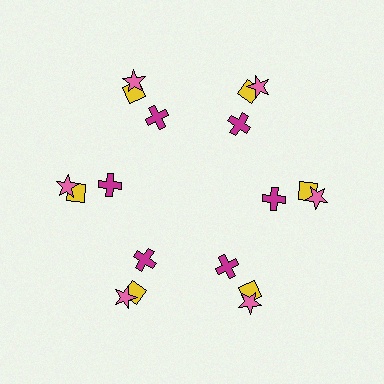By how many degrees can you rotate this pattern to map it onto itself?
The pattern maps onto itself every 60 degrees of rotation.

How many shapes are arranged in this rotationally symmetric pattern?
There are 18 shapes, arranged in 6 groups of 3.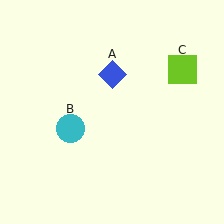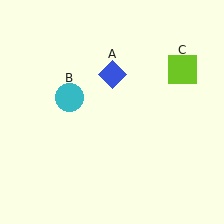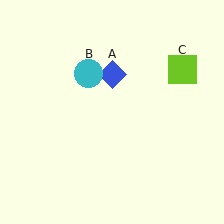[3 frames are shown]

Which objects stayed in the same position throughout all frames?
Blue diamond (object A) and lime square (object C) remained stationary.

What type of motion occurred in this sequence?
The cyan circle (object B) rotated clockwise around the center of the scene.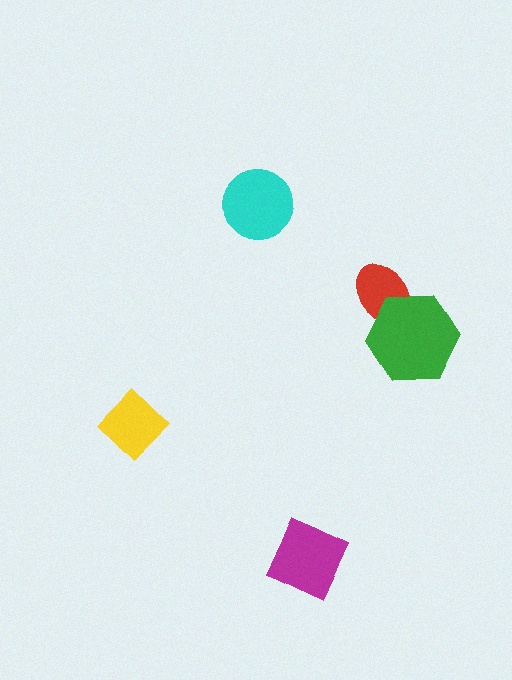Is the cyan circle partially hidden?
No, no other shape covers it.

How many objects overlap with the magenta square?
0 objects overlap with the magenta square.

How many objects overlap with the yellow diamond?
0 objects overlap with the yellow diamond.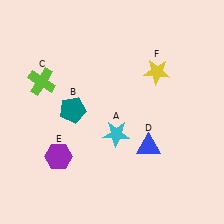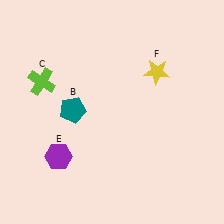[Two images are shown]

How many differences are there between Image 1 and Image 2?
There are 2 differences between the two images.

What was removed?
The blue triangle (D), the cyan star (A) were removed in Image 2.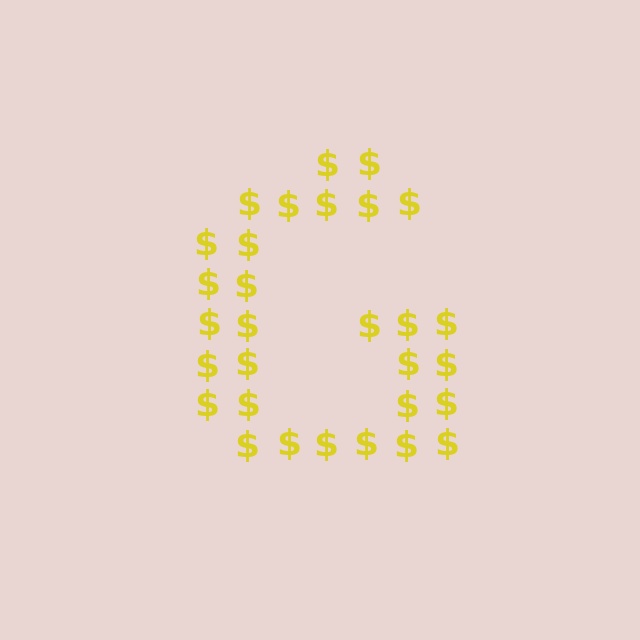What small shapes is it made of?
It is made of small dollar signs.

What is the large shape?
The large shape is the letter G.